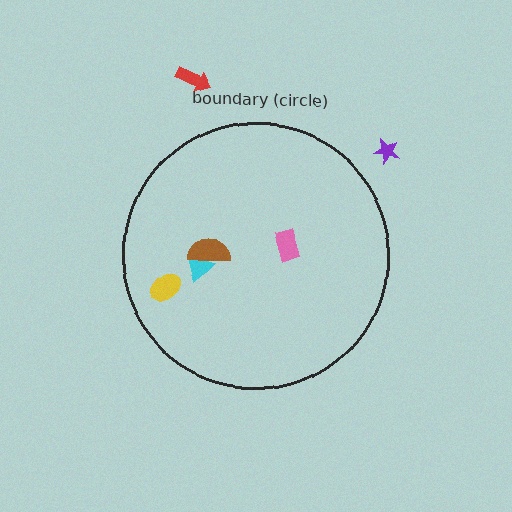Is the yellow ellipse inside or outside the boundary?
Inside.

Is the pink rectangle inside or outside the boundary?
Inside.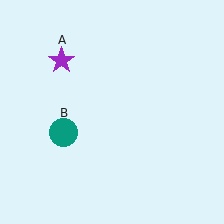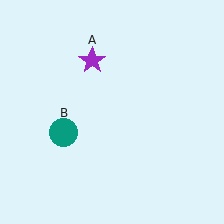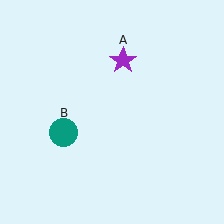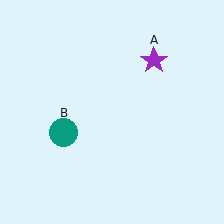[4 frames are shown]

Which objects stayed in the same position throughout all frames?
Teal circle (object B) remained stationary.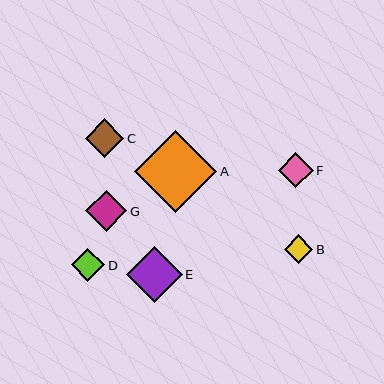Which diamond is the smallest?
Diamond B is the smallest with a size of approximately 28 pixels.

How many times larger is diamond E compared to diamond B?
Diamond E is approximately 2.0 times the size of diamond B.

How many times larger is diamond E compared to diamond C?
Diamond E is approximately 1.5 times the size of diamond C.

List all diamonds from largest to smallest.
From largest to smallest: A, E, G, C, F, D, B.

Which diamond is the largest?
Diamond A is the largest with a size of approximately 83 pixels.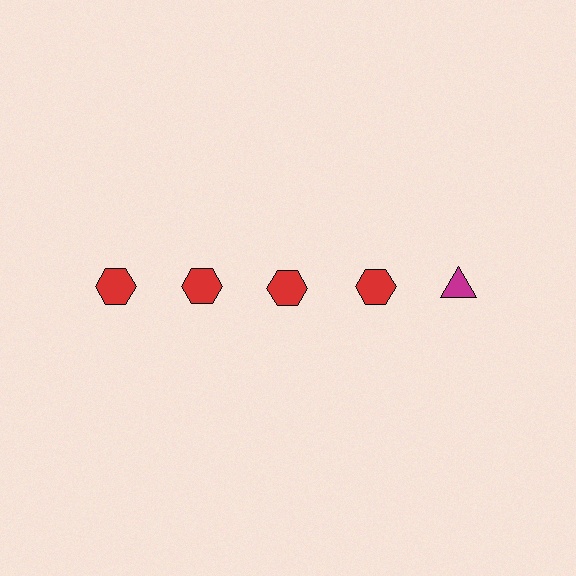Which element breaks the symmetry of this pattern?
The magenta triangle in the top row, rightmost column breaks the symmetry. All other shapes are red hexagons.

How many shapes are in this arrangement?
There are 5 shapes arranged in a grid pattern.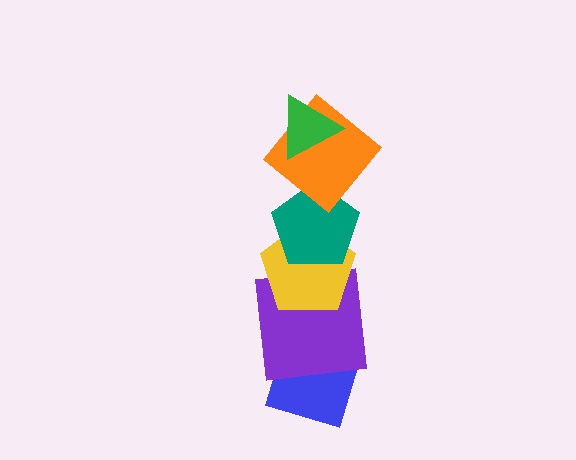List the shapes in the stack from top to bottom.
From top to bottom: the green triangle, the orange diamond, the teal pentagon, the yellow pentagon, the purple square, the blue diamond.